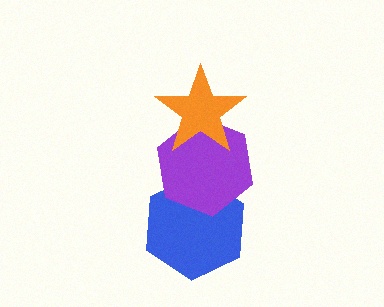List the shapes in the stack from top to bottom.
From top to bottom: the orange star, the purple hexagon, the blue hexagon.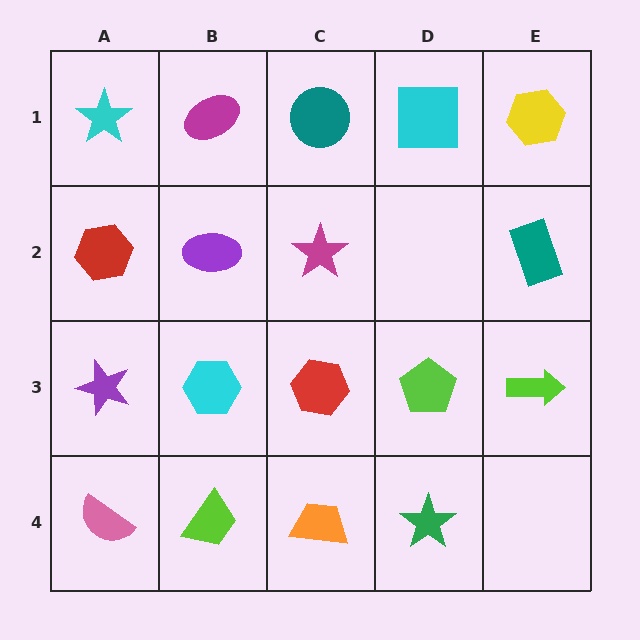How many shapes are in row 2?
4 shapes.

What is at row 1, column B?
A magenta ellipse.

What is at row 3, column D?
A lime pentagon.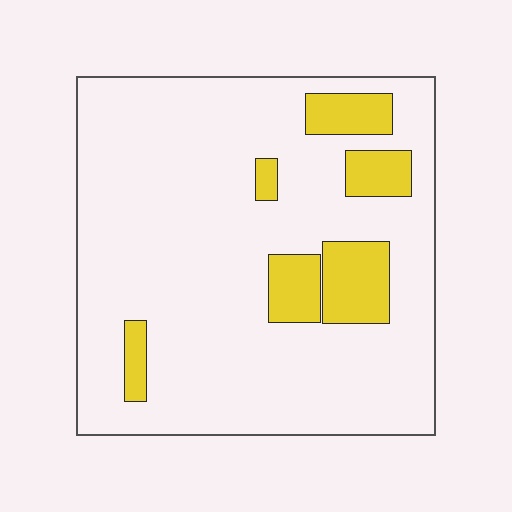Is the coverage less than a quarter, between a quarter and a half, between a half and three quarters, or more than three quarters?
Less than a quarter.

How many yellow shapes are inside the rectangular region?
6.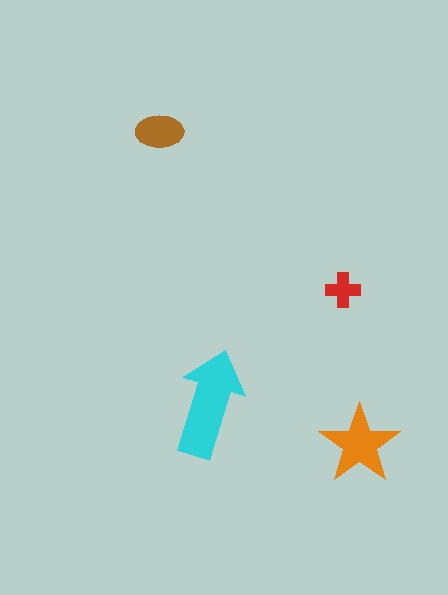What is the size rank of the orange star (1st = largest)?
2nd.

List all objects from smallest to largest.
The red cross, the brown ellipse, the orange star, the cyan arrow.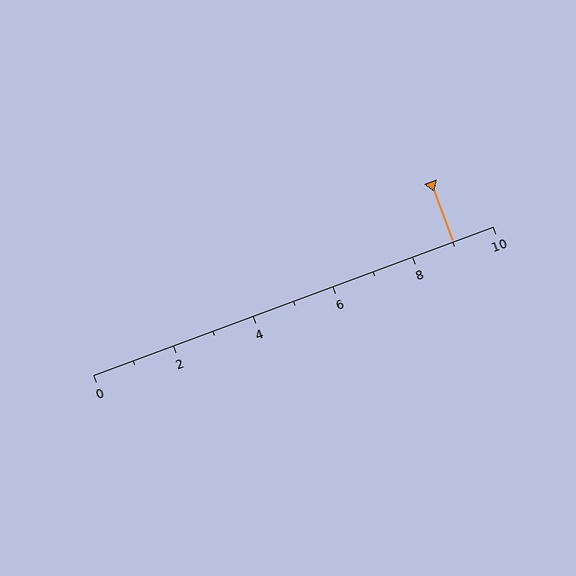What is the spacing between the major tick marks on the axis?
The major ticks are spaced 2 apart.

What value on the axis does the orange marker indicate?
The marker indicates approximately 9.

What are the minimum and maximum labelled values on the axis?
The axis runs from 0 to 10.